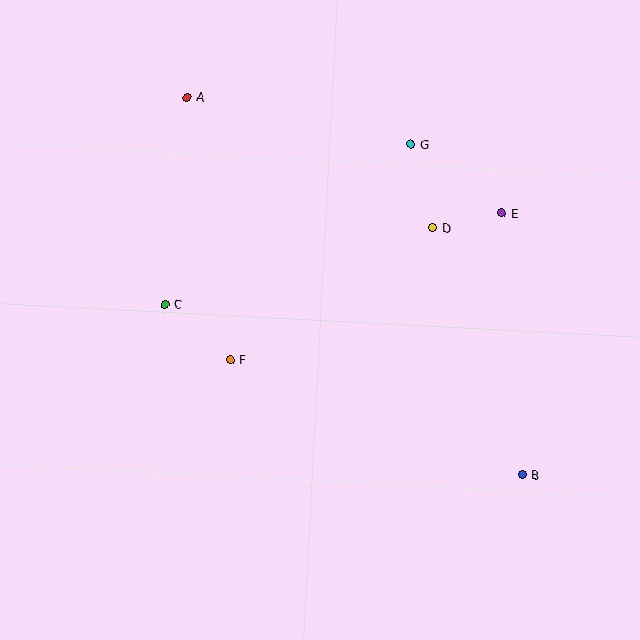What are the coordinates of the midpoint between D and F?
The midpoint between D and F is at (332, 294).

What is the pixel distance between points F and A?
The distance between F and A is 266 pixels.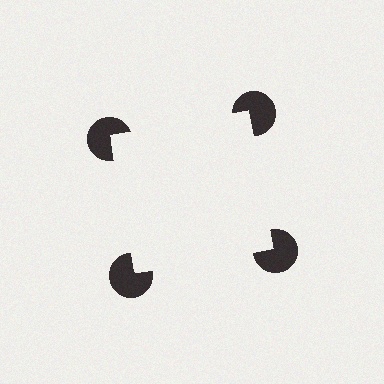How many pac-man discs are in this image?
There are 4 — one at each vertex of the illusory square.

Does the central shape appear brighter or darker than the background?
It typically appears slightly brighter than the background, even though no actual brightness change is drawn.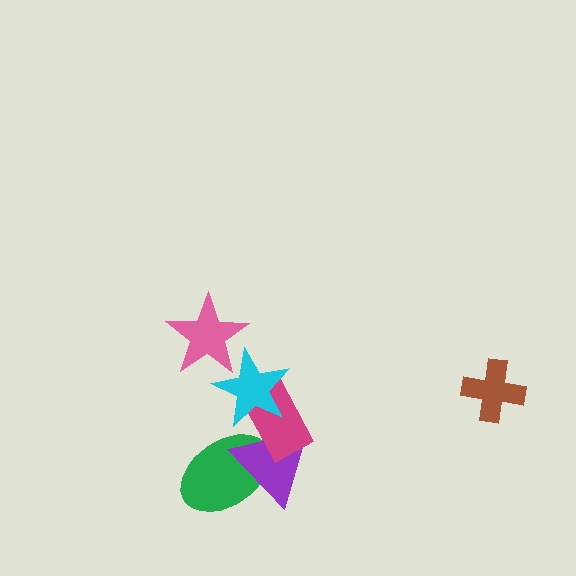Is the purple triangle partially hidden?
Yes, it is partially covered by another shape.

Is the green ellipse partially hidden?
Yes, it is partially covered by another shape.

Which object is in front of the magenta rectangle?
The cyan star is in front of the magenta rectangle.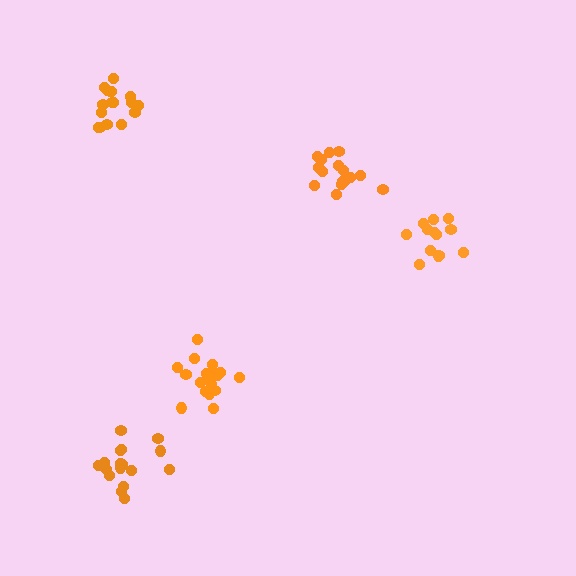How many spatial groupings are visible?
There are 5 spatial groupings.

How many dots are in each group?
Group 1: 16 dots, Group 2: 17 dots, Group 3: 18 dots, Group 4: 13 dots, Group 5: 18 dots (82 total).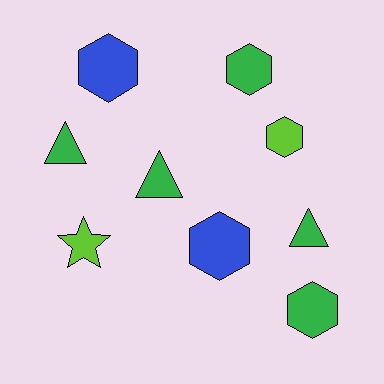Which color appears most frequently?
Green, with 5 objects.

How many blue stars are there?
There are no blue stars.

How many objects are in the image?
There are 9 objects.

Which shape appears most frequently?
Hexagon, with 5 objects.